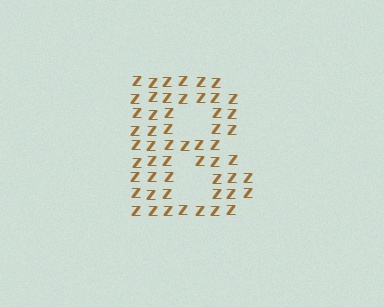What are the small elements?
The small elements are letter Z's.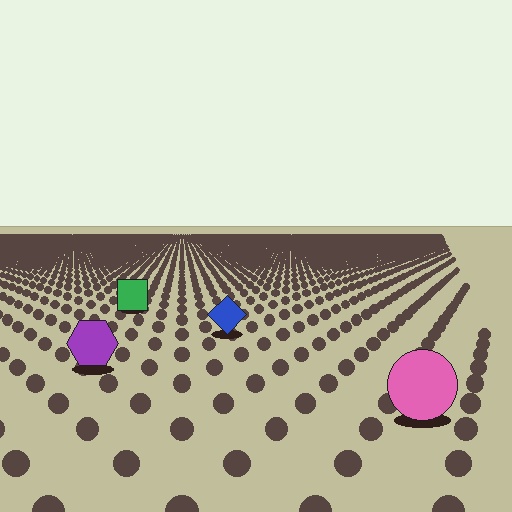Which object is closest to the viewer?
The pink circle is closest. The texture marks near it are larger and more spread out.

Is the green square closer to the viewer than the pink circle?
No. The pink circle is closer — you can tell from the texture gradient: the ground texture is coarser near it.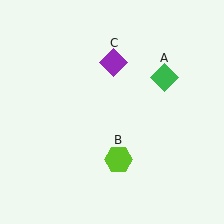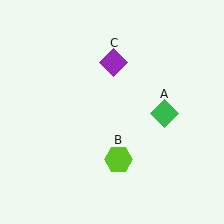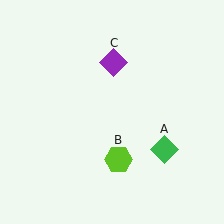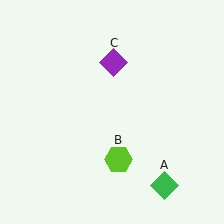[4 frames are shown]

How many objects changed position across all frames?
1 object changed position: green diamond (object A).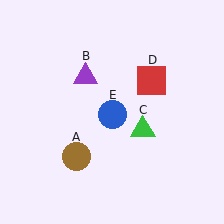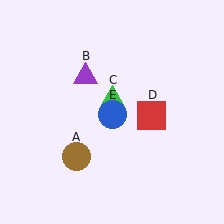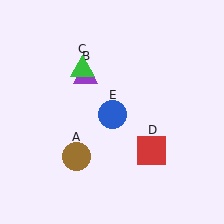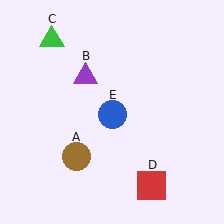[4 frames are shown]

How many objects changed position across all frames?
2 objects changed position: green triangle (object C), red square (object D).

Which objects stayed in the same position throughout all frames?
Brown circle (object A) and purple triangle (object B) and blue circle (object E) remained stationary.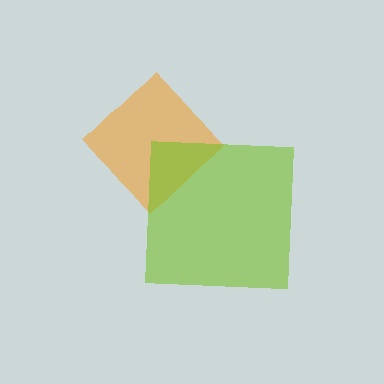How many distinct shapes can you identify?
There are 2 distinct shapes: an orange diamond, a lime square.